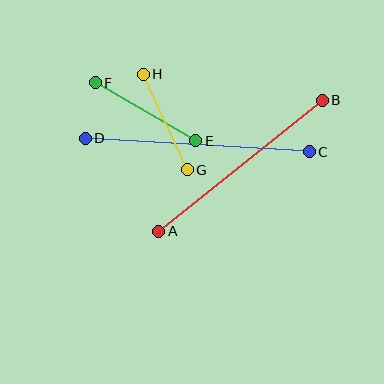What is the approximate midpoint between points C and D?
The midpoint is at approximately (197, 145) pixels.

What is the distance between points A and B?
The distance is approximately 210 pixels.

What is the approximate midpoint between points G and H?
The midpoint is at approximately (165, 122) pixels.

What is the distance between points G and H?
The distance is approximately 105 pixels.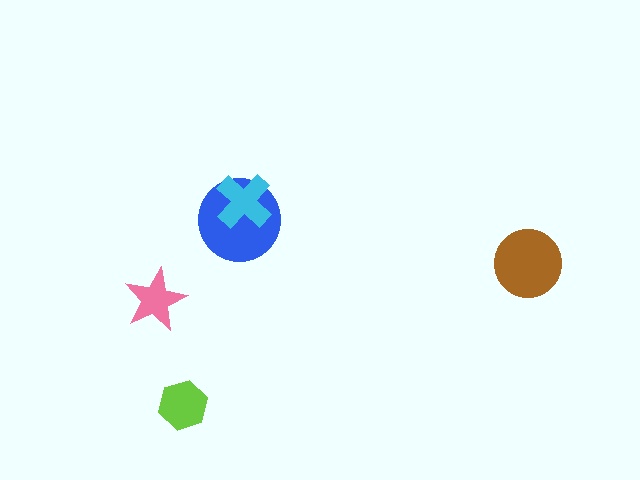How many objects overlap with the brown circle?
0 objects overlap with the brown circle.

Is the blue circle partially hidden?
Yes, it is partially covered by another shape.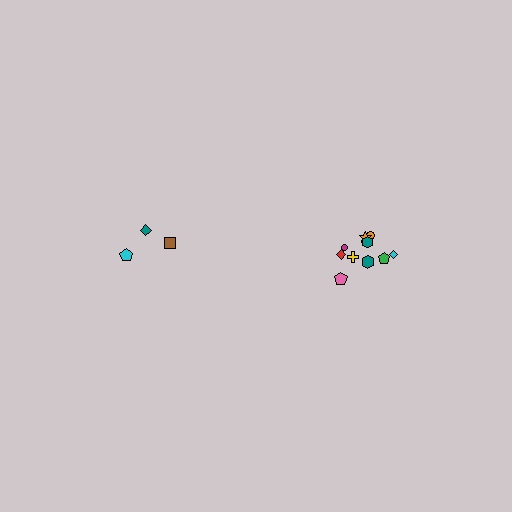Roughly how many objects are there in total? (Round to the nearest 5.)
Roughly 15 objects in total.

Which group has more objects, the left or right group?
The right group.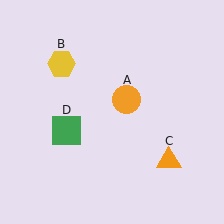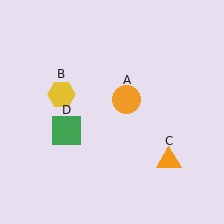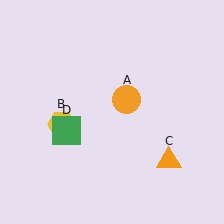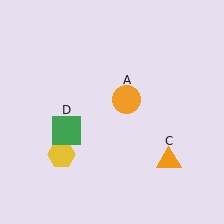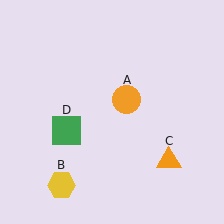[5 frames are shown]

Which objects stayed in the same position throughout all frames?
Orange circle (object A) and orange triangle (object C) and green square (object D) remained stationary.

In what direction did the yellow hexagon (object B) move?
The yellow hexagon (object B) moved down.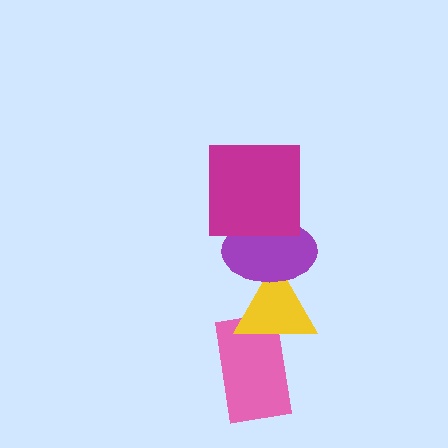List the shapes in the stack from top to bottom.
From top to bottom: the magenta square, the purple ellipse, the yellow triangle, the pink rectangle.